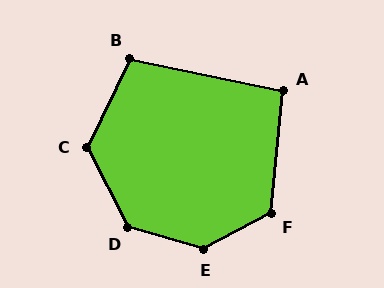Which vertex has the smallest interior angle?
A, at approximately 96 degrees.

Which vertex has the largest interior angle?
E, at approximately 137 degrees.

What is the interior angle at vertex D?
Approximately 133 degrees (obtuse).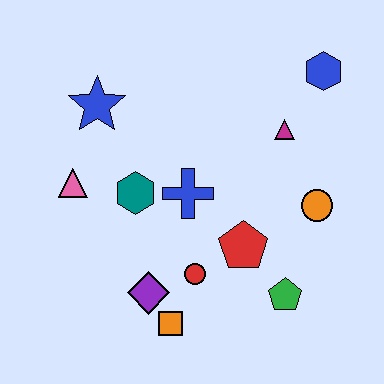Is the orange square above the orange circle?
No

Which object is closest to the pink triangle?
The teal hexagon is closest to the pink triangle.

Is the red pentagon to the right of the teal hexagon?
Yes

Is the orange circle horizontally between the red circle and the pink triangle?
No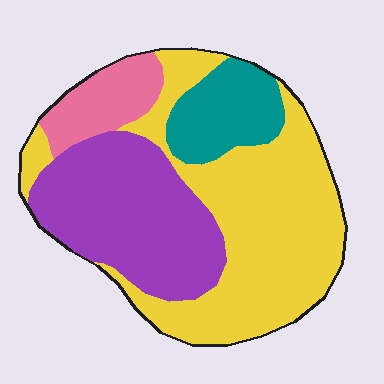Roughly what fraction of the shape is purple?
Purple takes up between a quarter and a half of the shape.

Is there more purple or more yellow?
Yellow.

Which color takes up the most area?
Yellow, at roughly 45%.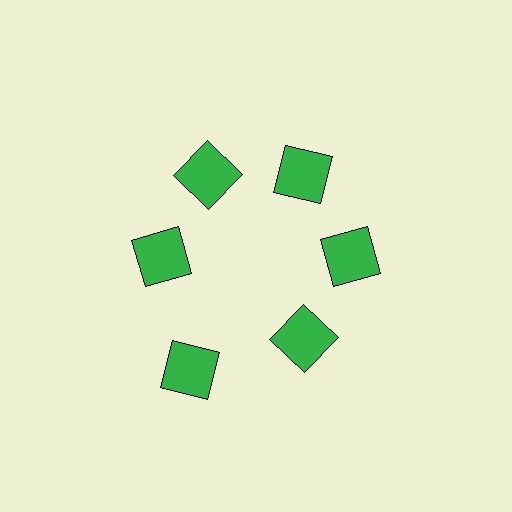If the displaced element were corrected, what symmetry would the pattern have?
It would have 6-fold rotational symmetry — the pattern would map onto itself every 60 degrees.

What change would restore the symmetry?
The symmetry would be restored by moving it inward, back onto the ring so that all 6 squares sit at equal angles and equal distance from the center.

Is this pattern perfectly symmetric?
No. The 6 green squares are arranged in a ring, but one element near the 7 o'clock position is pushed outward from the center, breaking the 6-fold rotational symmetry.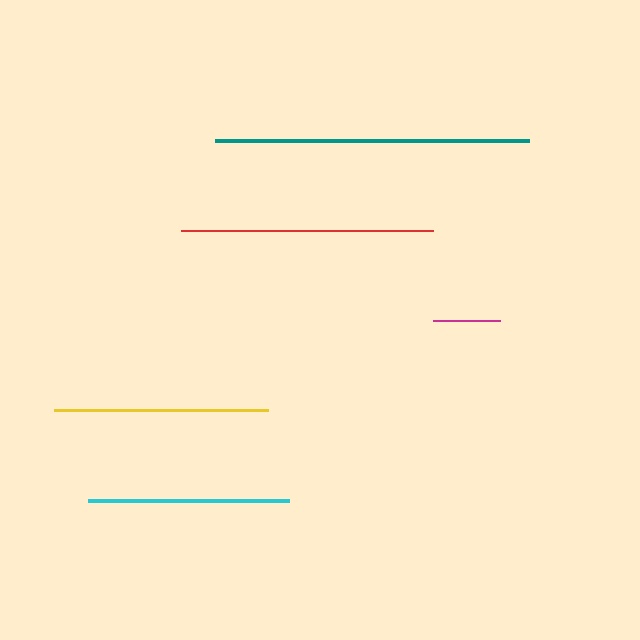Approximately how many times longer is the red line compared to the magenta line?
The red line is approximately 3.8 times the length of the magenta line.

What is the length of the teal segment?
The teal segment is approximately 314 pixels long.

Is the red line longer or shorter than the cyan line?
The red line is longer than the cyan line.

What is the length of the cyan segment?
The cyan segment is approximately 202 pixels long.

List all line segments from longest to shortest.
From longest to shortest: teal, red, yellow, cyan, magenta.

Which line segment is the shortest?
The magenta line is the shortest at approximately 67 pixels.